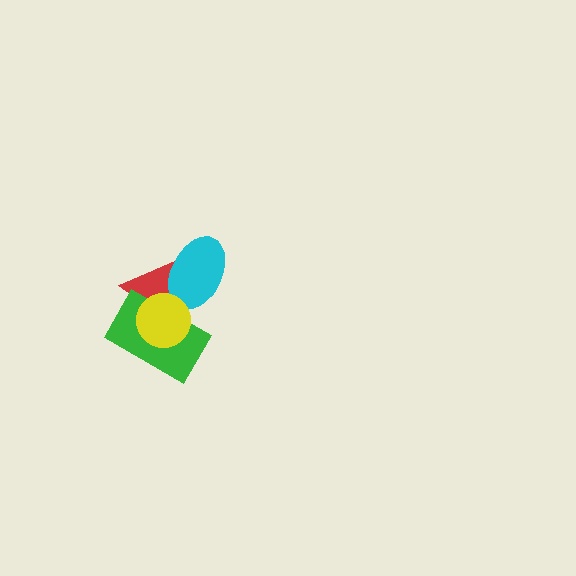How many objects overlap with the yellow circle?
3 objects overlap with the yellow circle.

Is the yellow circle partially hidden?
No, no other shape covers it.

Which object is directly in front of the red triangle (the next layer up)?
The cyan ellipse is directly in front of the red triangle.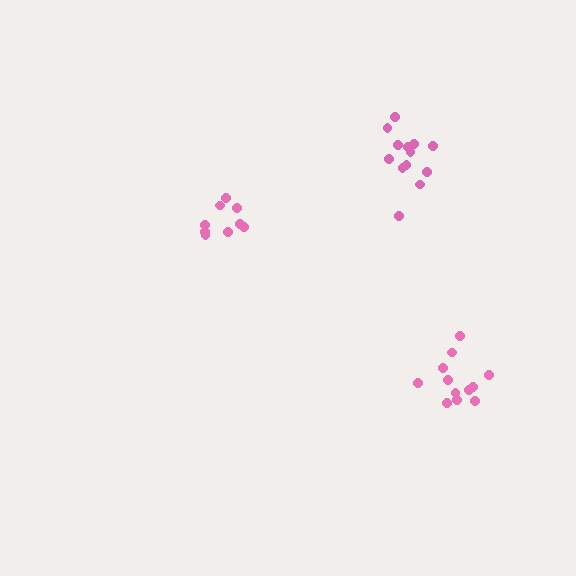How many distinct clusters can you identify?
There are 3 distinct clusters.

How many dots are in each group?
Group 1: 13 dots, Group 2: 9 dots, Group 3: 12 dots (34 total).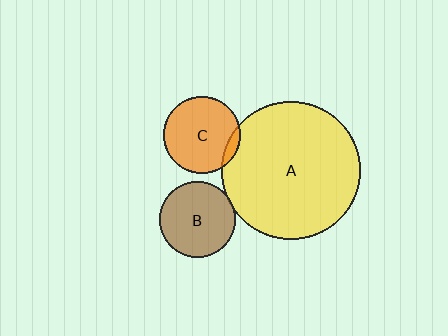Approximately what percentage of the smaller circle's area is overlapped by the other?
Approximately 5%.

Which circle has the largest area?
Circle A (yellow).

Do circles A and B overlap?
Yes.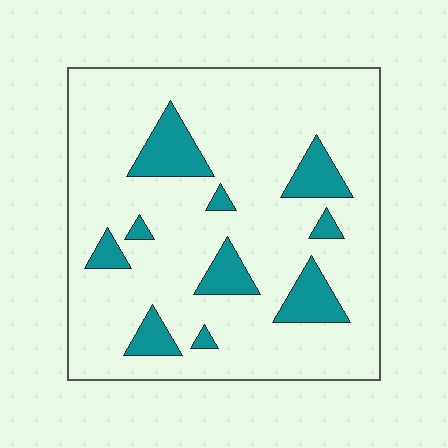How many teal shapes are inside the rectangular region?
10.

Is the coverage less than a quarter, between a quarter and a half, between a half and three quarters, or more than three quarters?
Less than a quarter.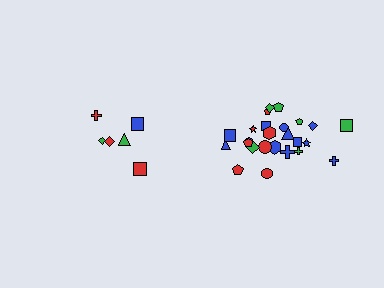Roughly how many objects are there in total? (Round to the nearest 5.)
Roughly 30 objects in total.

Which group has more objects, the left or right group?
The right group.